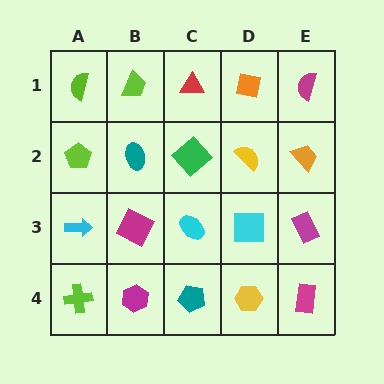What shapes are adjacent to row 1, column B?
A teal ellipse (row 2, column B), a lime semicircle (row 1, column A), a red triangle (row 1, column C).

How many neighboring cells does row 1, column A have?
2.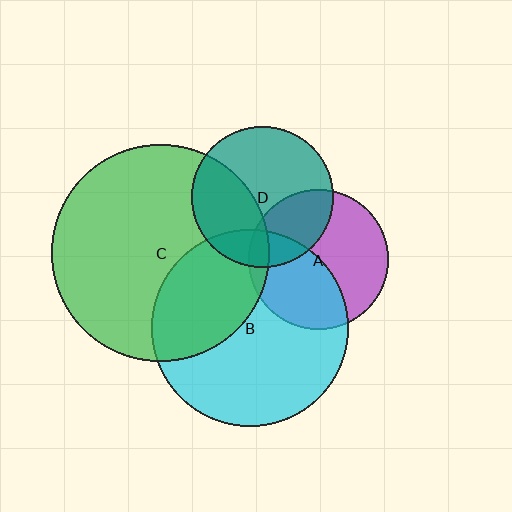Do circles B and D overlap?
Yes.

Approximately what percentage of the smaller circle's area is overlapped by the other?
Approximately 20%.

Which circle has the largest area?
Circle C (green).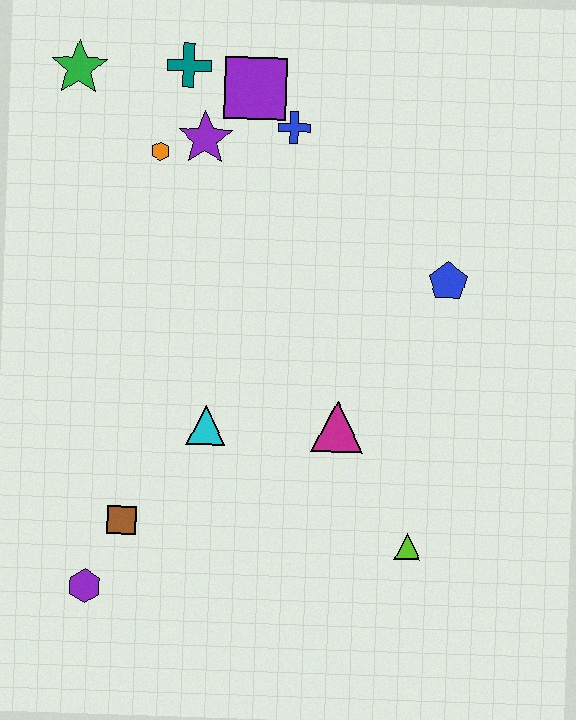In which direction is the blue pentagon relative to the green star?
The blue pentagon is to the right of the green star.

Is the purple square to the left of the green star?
No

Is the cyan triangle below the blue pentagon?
Yes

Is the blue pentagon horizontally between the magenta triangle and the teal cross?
No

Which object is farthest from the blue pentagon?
The purple hexagon is farthest from the blue pentagon.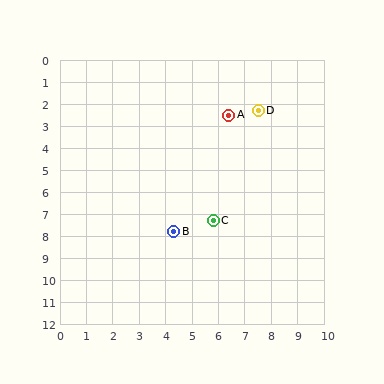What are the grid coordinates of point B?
Point B is at approximately (4.3, 7.8).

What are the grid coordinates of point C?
Point C is at approximately (5.8, 7.3).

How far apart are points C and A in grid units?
Points C and A are about 4.8 grid units apart.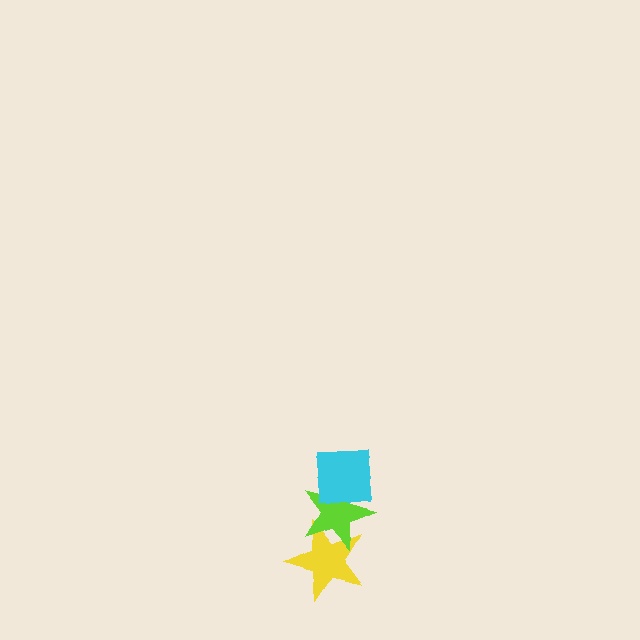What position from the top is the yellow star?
The yellow star is 3rd from the top.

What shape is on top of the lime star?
The cyan square is on top of the lime star.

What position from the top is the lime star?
The lime star is 2nd from the top.